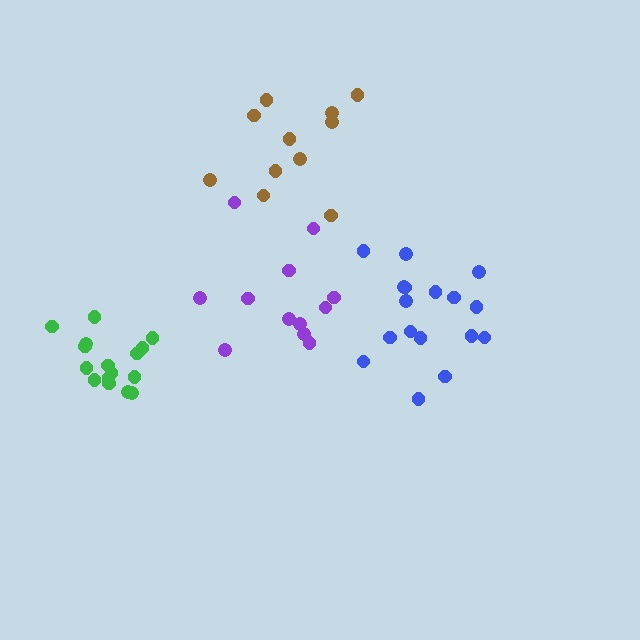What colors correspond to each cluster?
The clusters are colored: blue, brown, purple, green.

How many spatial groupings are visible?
There are 4 spatial groupings.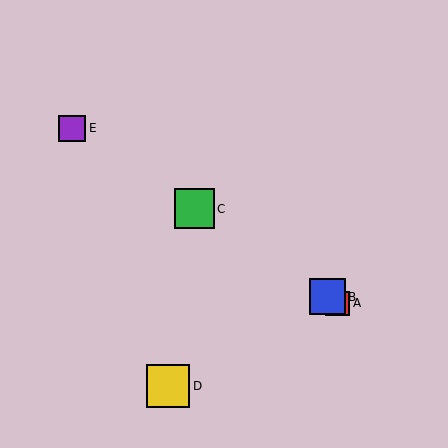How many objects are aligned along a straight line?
4 objects (A, B, C, E) are aligned along a straight line.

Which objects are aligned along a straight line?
Objects A, B, C, E are aligned along a straight line.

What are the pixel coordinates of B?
Object B is at (327, 297).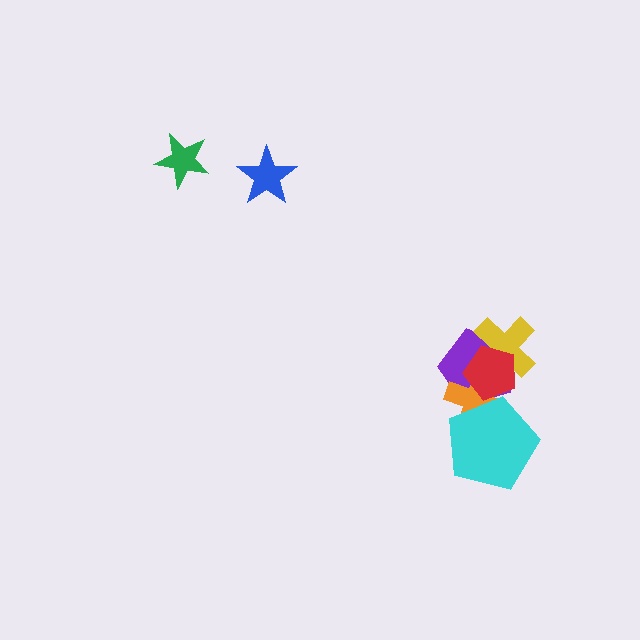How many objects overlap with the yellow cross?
2 objects overlap with the yellow cross.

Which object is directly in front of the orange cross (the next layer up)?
The cyan pentagon is directly in front of the orange cross.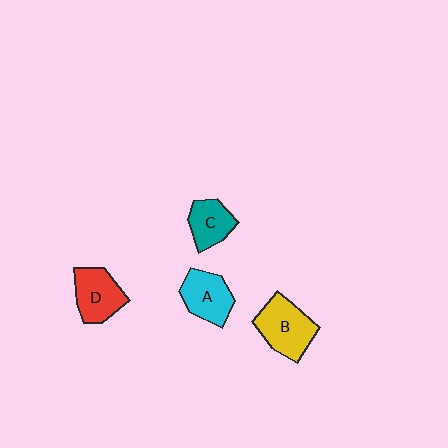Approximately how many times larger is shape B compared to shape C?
Approximately 1.5 times.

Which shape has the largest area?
Shape B (yellow).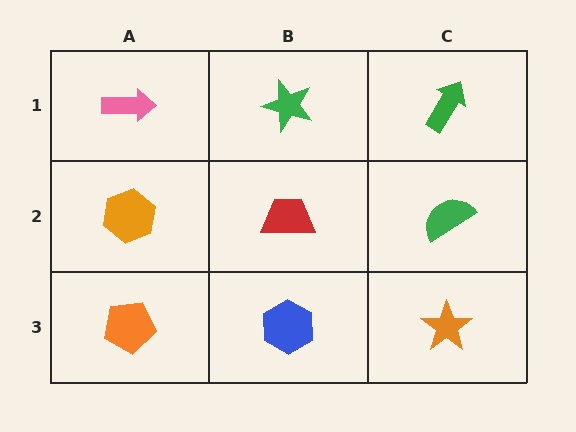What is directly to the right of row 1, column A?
A green star.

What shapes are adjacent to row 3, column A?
An orange hexagon (row 2, column A), a blue hexagon (row 3, column B).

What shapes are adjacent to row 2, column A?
A pink arrow (row 1, column A), an orange pentagon (row 3, column A), a red trapezoid (row 2, column B).